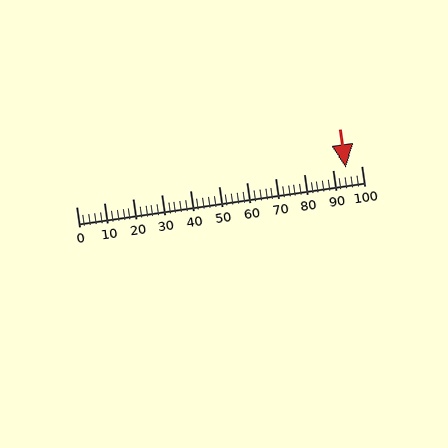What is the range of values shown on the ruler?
The ruler shows values from 0 to 100.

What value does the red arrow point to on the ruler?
The red arrow points to approximately 94.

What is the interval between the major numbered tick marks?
The major tick marks are spaced 10 units apart.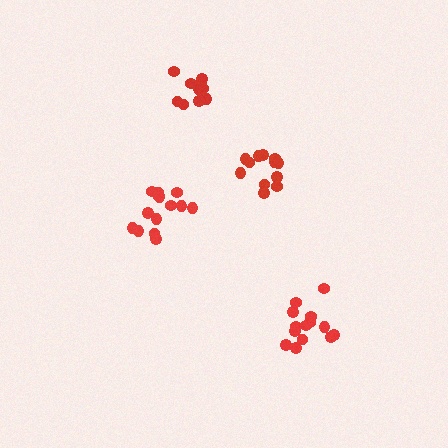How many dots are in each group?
Group 1: 14 dots, Group 2: 11 dots, Group 3: 12 dots, Group 4: 14 dots (51 total).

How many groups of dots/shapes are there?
There are 4 groups.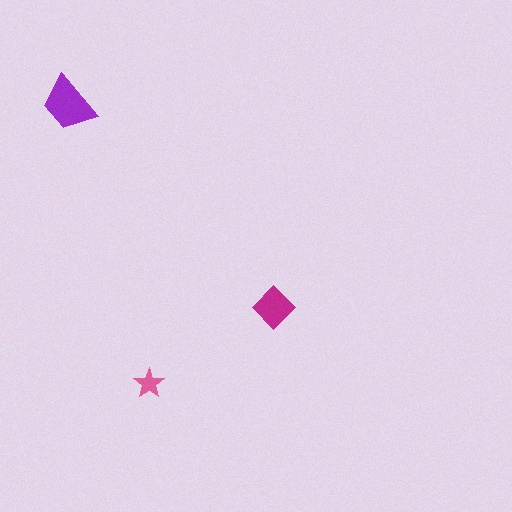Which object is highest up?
The purple trapezoid is topmost.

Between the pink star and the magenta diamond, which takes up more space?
The magenta diamond.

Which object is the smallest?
The pink star.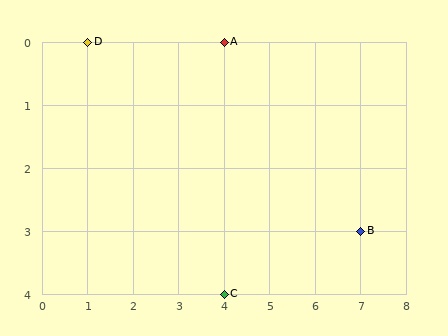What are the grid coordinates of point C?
Point C is at grid coordinates (4, 4).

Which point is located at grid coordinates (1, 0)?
Point D is at (1, 0).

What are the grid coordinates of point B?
Point B is at grid coordinates (7, 3).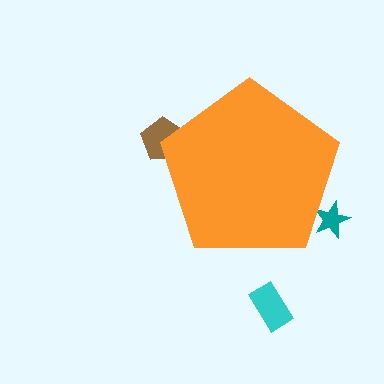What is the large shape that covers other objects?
An orange pentagon.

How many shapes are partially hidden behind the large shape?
2 shapes are partially hidden.